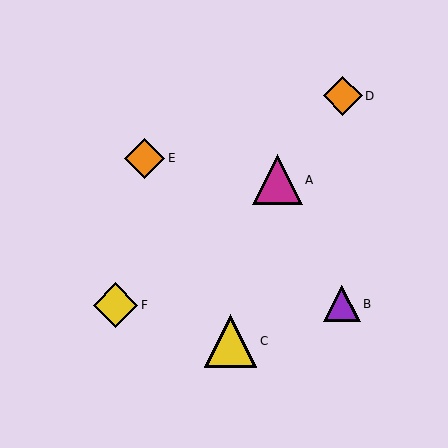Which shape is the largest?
The yellow triangle (labeled C) is the largest.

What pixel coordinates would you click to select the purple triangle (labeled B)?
Click at (342, 304) to select the purple triangle B.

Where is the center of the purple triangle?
The center of the purple triangle is at (342, 304).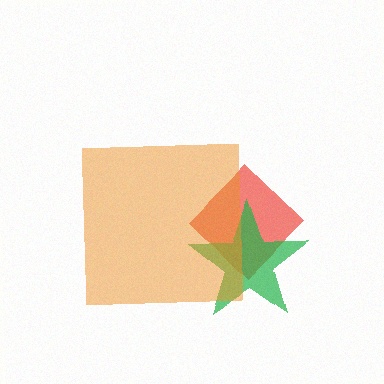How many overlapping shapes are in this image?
There are 3 overlapping shapes in the image.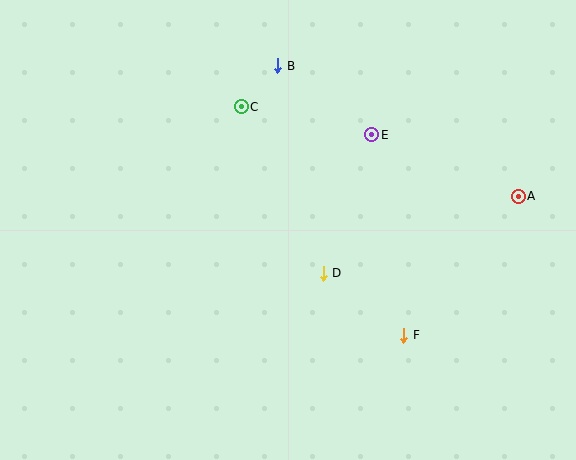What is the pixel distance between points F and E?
The distance between F and E is 203 pixels.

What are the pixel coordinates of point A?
Point A is at (518, 196).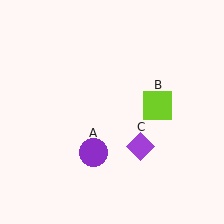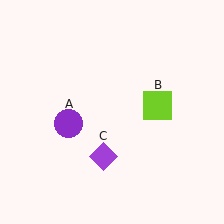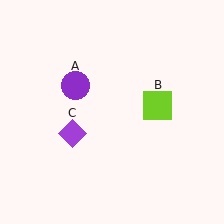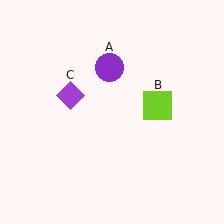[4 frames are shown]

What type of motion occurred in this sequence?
The purple circle (object A), purple diamond (object C) rotated clockwise around the center of the scene.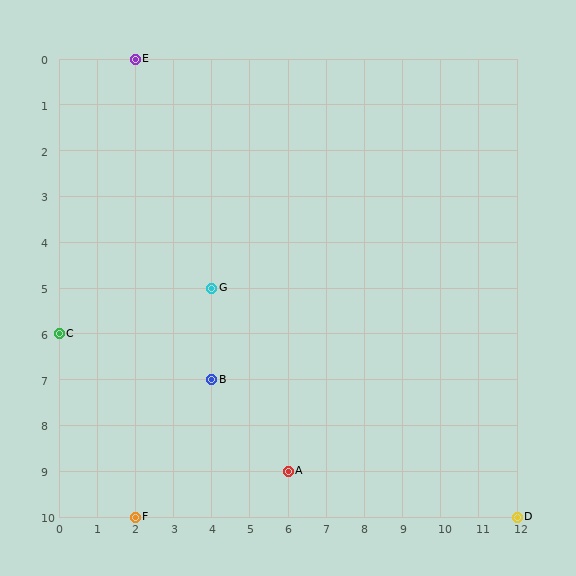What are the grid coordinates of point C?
Point C is at grid coordinates (0, 6).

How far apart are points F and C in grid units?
Points F and C are 2 columns and 4 rows apart (about 4.5 grid units diagonally).